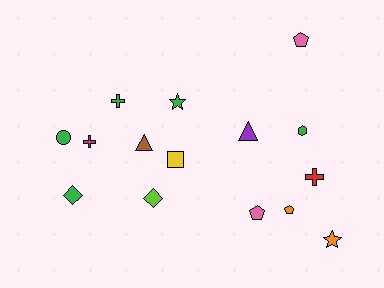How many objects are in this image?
There are 15 objects.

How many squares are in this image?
There is 1 square.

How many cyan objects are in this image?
There are no cyan objects.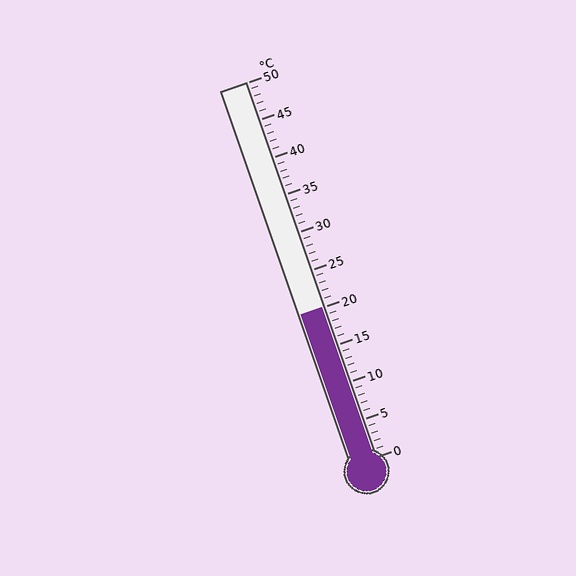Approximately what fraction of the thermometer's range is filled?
The thermometer is filled to approximately 40% of its range.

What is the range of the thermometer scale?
The thermometer scale ranges from 0°C to 50°C.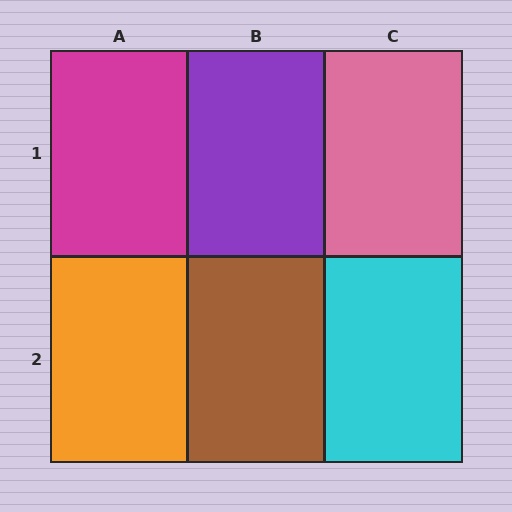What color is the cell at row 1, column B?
Purple.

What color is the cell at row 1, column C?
Pink.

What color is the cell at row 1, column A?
Magenta.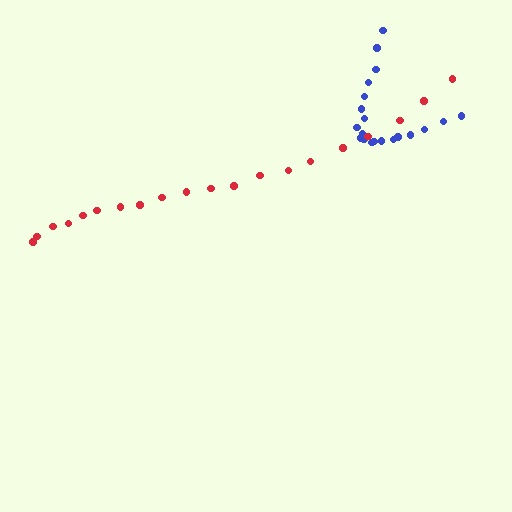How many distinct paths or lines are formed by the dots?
There are 2 distinct paths.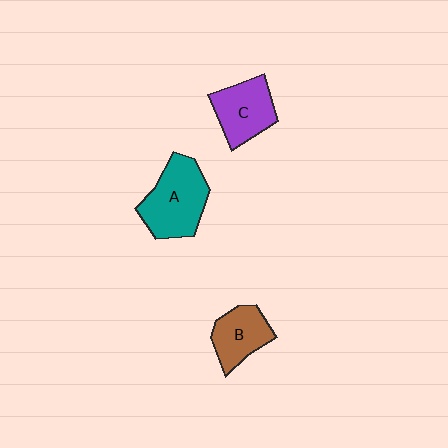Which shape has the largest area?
Shape A (teal).